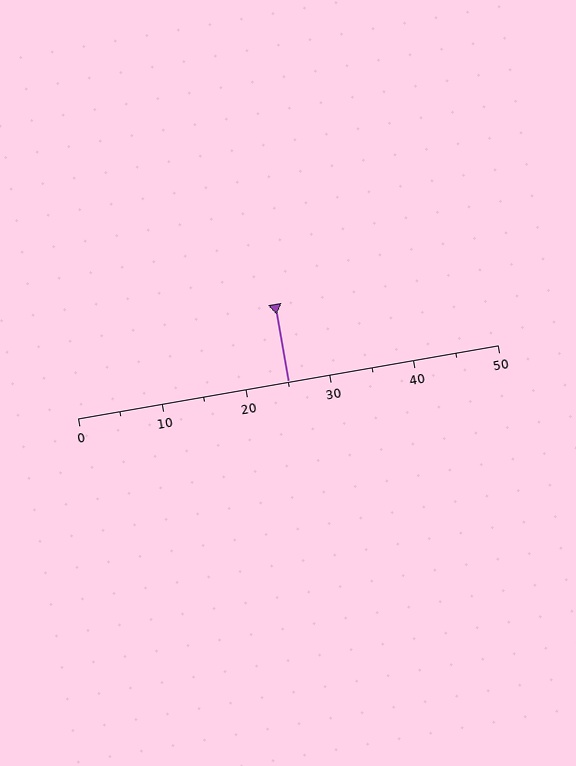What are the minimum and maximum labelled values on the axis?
The axis runs from 0 to 50.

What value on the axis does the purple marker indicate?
The marker indicates approximately 25.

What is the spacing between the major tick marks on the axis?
The major ticks are spaced 10 apart.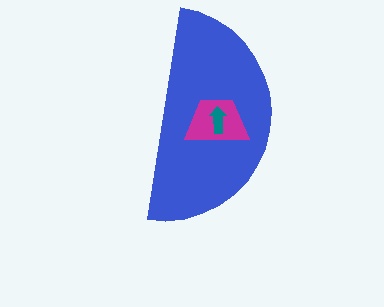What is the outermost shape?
The blue semicircle.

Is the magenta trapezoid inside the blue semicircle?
Yes.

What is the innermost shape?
The teal arrow.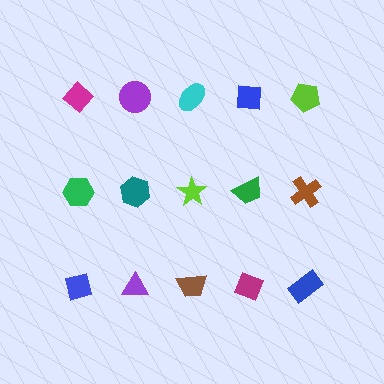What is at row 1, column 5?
A lime pentagon.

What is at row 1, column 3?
A cyan ellipse.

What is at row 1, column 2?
A purple circle.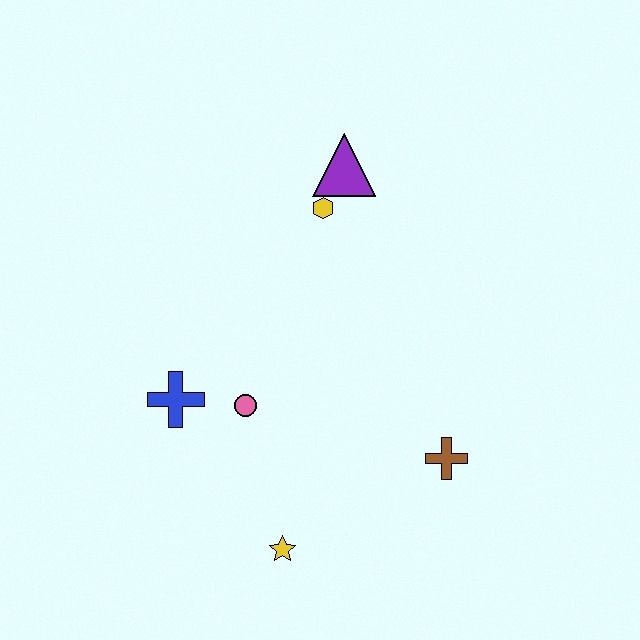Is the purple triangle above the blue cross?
Yes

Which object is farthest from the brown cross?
The purple triangle is farthest from the brown cross.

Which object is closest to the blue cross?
The pink circle is closest to the blue cross.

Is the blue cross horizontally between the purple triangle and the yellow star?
No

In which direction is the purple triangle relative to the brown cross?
The purple triangle is above the brown cross.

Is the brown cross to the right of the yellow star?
Yes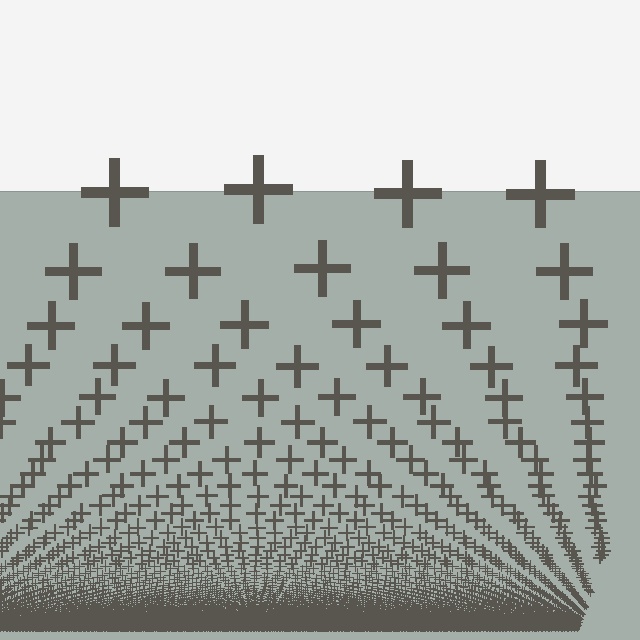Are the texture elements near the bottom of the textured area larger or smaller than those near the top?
Smaller. The gradient is inverted — elements near the bottom are smaller and denser.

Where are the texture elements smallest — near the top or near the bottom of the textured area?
Near the bottom.